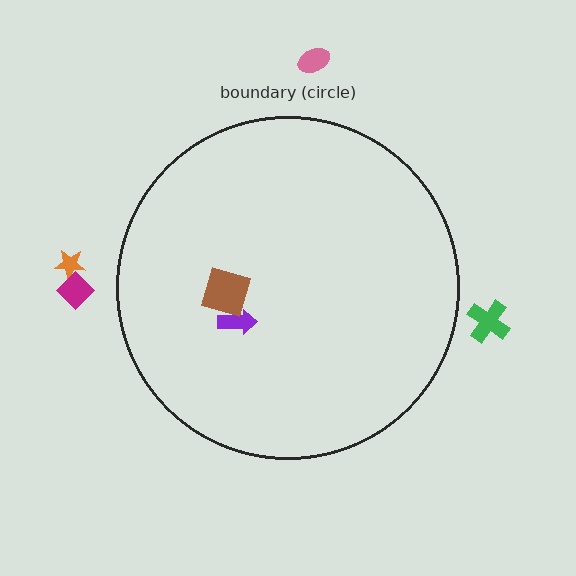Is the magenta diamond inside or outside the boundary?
Outside.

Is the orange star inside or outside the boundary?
Outside.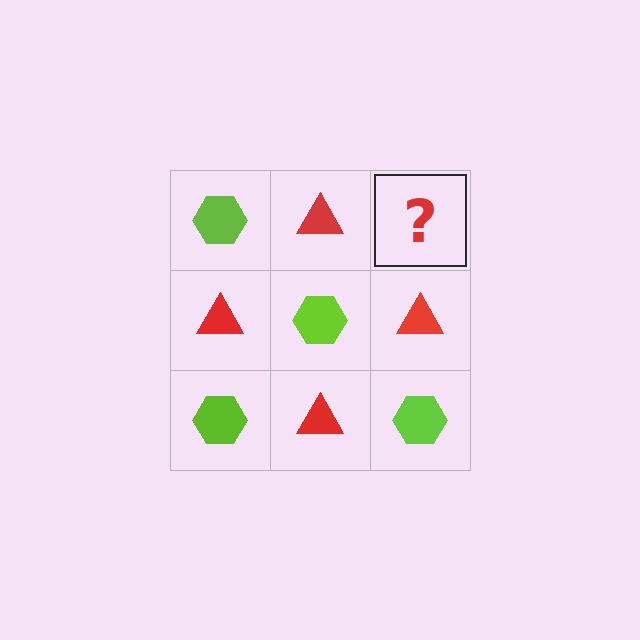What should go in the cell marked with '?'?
The missing cell should contain a lime hexagon.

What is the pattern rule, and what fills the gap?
The rule is that it alternates lime hexagon and red triangle in a checkerboard pattern. The gap should be filled with a lime hexagon.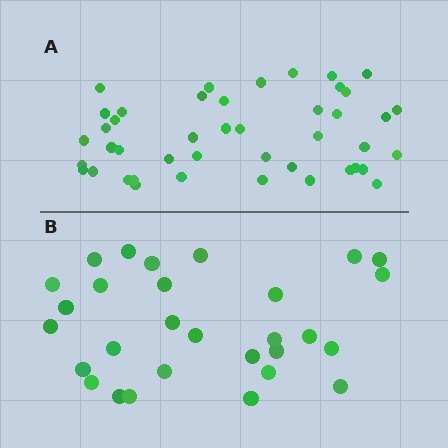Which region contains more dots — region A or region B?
Region A (the top region) has more dots.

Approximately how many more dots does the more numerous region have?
Region A has approximately 15 more dots than region B.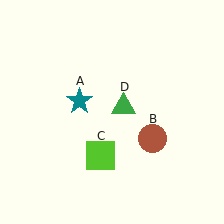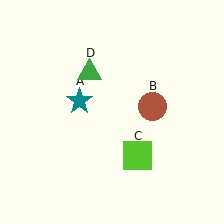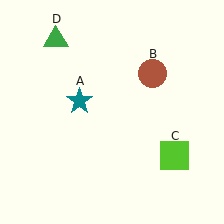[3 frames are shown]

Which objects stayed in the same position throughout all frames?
Teal star (object A) remained stationary.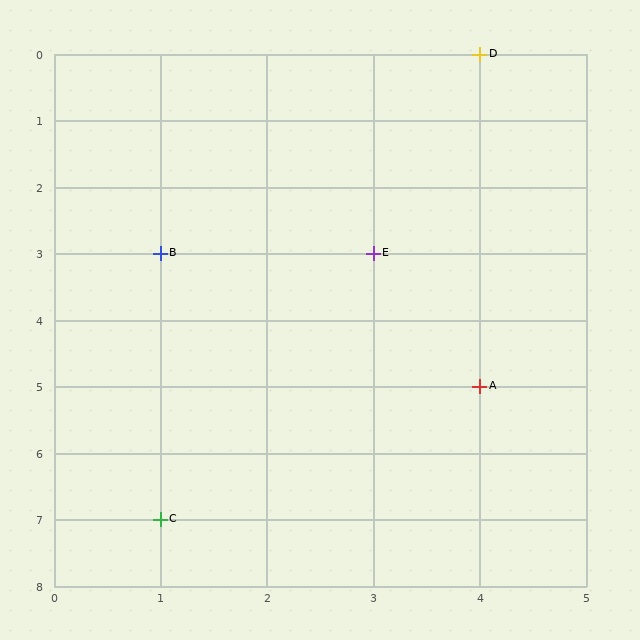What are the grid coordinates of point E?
Point E is at grid coordinates (3, 3).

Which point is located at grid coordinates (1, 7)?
Point C is at (1, 7).